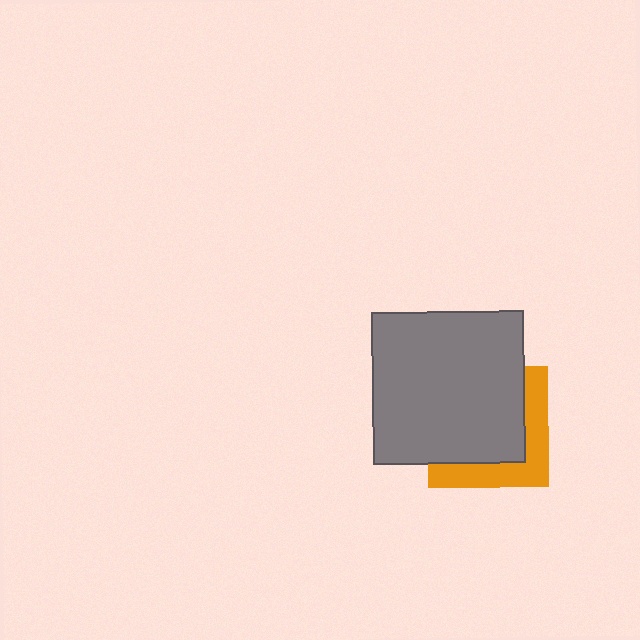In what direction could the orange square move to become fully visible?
The orange square could move toward the lower-right. That would shift it out from behind the gray square entirely.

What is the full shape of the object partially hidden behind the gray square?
The partially hidden object is an orange square.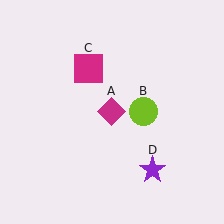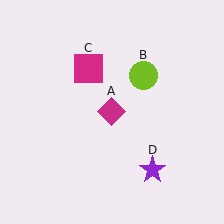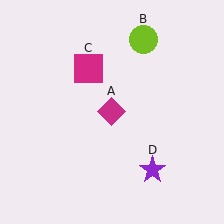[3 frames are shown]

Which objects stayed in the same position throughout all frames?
Magenta diamond (object A) and magenta square (object C) and purple star (object D) remained stationary.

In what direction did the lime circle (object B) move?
The lime circle (object B) moved up.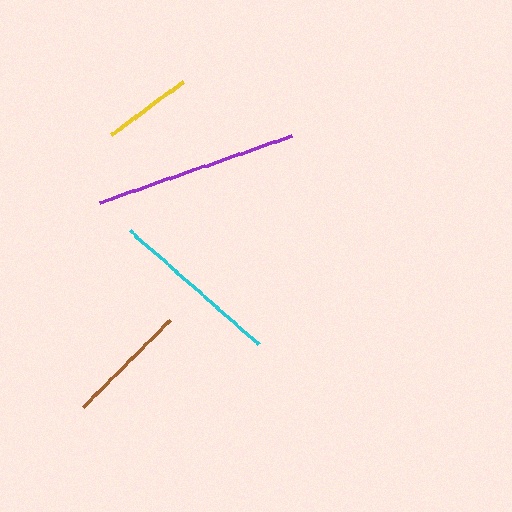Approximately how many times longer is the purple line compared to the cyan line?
The purple line is approximately 1.2 times the length of the cyan line.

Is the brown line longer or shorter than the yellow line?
The brown line is longer than the yellow line.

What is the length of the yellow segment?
The yellow segment is approximately 88 pixels long.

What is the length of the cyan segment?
The cyan segment is approximately 172 pixels long.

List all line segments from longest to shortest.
From longest to shortest: purple, cyan, brown, yellow.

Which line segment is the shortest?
The yellow line is the shortest at approximately 88 pixels.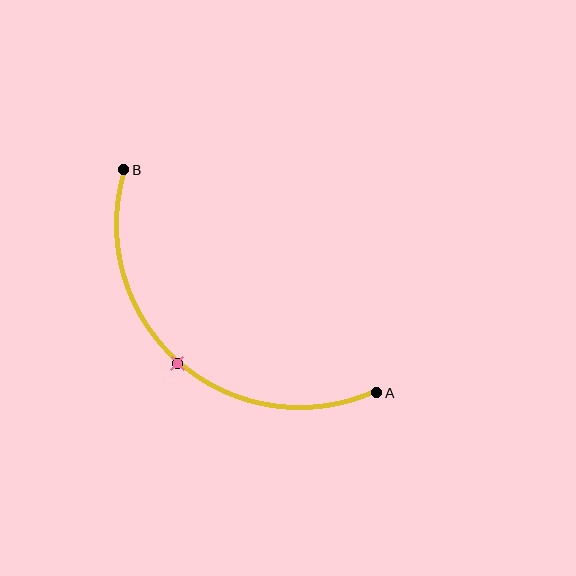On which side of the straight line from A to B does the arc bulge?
The arc bulges below and to the left of the straight line connecting A and B.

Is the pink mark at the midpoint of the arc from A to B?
Yes. The pink mark lies on the arc at equal arc-length from both A and B — it is the arc midpoint.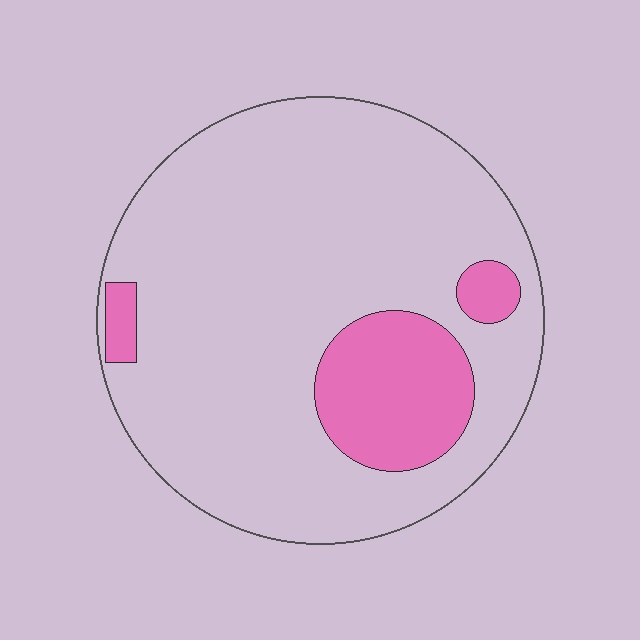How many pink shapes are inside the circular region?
3.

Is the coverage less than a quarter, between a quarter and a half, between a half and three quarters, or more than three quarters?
Less than a quarter.